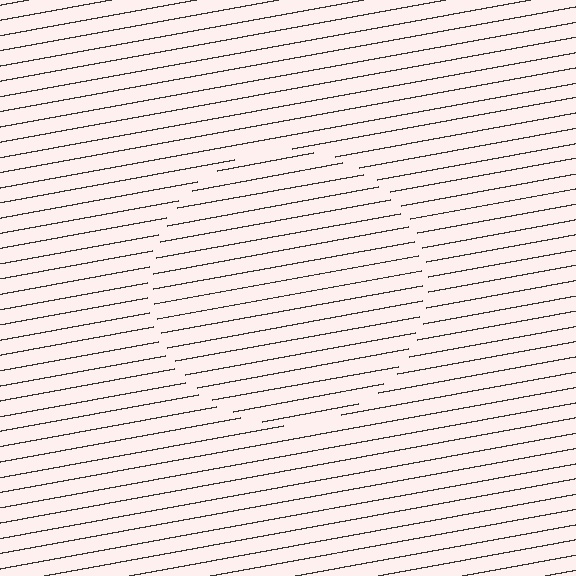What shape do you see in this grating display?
An illusory circle. The interior of the shape contains the same grating, shifted by half a period — the contour is defined by the phase discontinuity where line-ends from the inner and outer gratings abut.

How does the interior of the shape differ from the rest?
The interior of the shape contains the same grating, shifted by half a period — the contour is defined by the phase discontinuity where line-ends from the inner and outer gratings abut.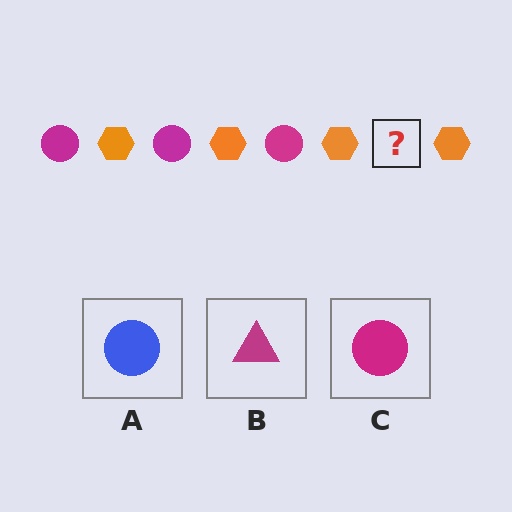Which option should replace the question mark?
Option C.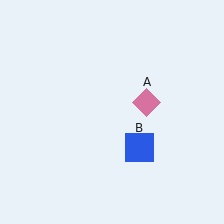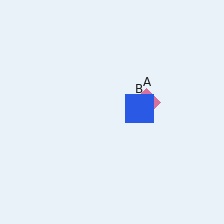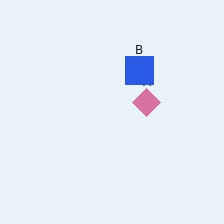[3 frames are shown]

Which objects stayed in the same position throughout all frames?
Pink diamond (object A) remained stationary.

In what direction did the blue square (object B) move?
The blue square (object B) moved up.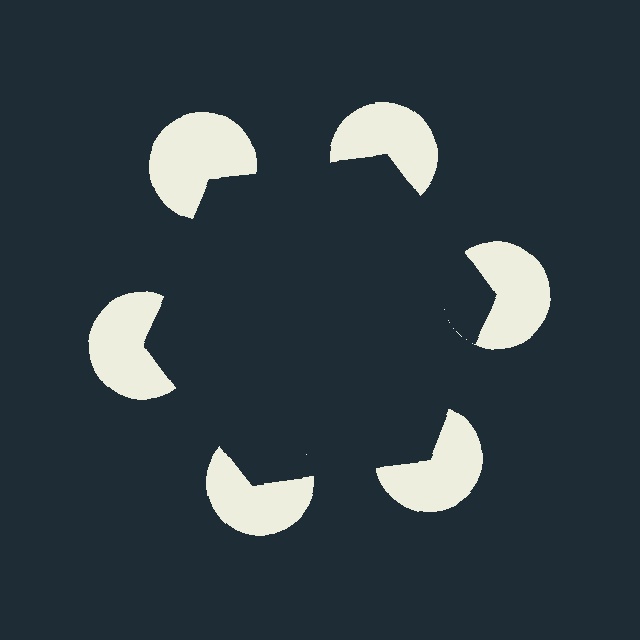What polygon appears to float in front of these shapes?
An illusory hexagon — its edges are inferred from the aligned wedge cuts in the pac-man discs, not physically drawn.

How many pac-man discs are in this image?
There are 6 — one at each vertex of the illusory hexagon.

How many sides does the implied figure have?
6 sides.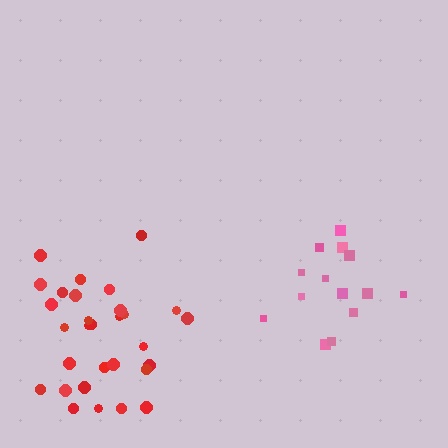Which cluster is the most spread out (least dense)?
Pink.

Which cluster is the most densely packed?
Red.